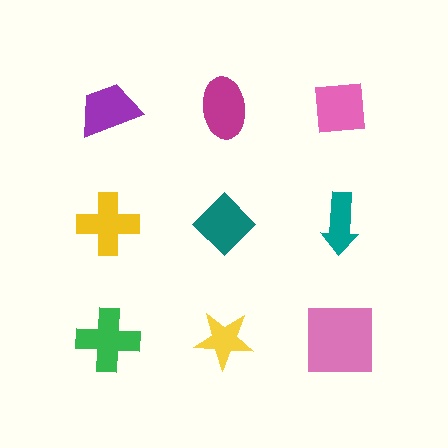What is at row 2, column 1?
A yellow cross.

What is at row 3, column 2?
A yellow star.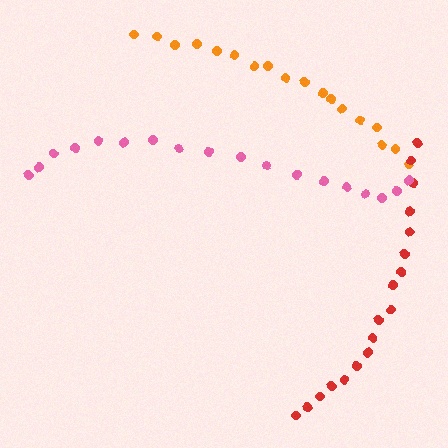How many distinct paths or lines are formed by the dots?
There are 3 distinct paths.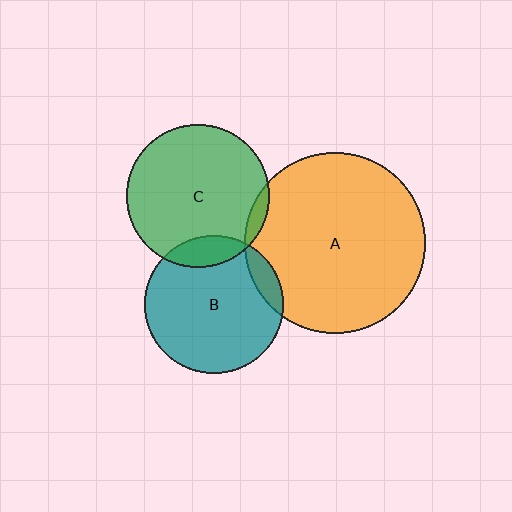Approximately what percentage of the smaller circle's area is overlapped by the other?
Approximately 5%.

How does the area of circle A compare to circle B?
Approximately 1.7 times.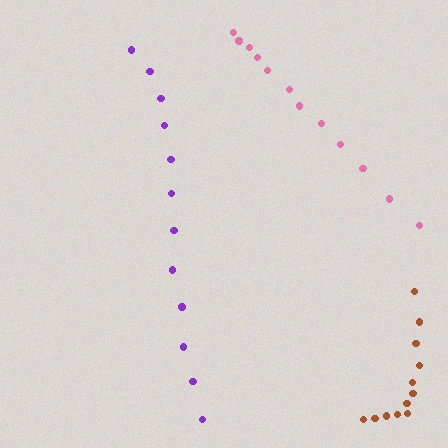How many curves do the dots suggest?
There are 3 distinct paths.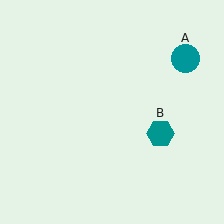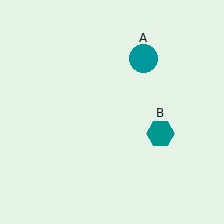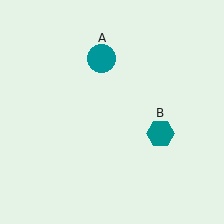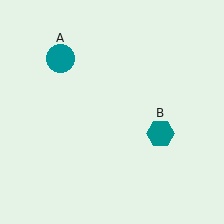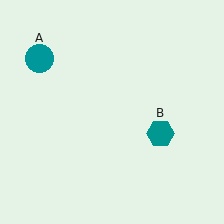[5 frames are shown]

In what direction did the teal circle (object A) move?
The teal circle (object A) moved left.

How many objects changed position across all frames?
1 object changed position: teal circle (object A).